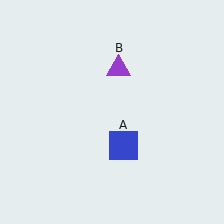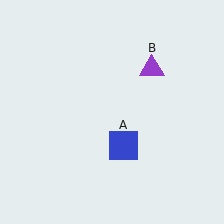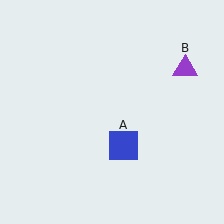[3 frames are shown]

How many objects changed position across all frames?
1 object changed position: purple triangle (object B).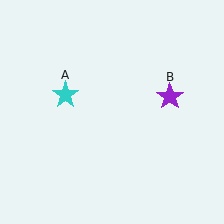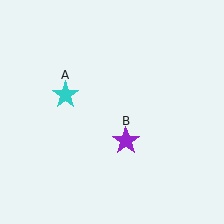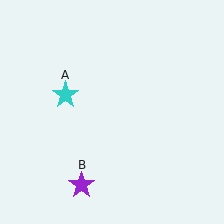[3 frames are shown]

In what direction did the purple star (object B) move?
The purple star (object B) moved down and to the left.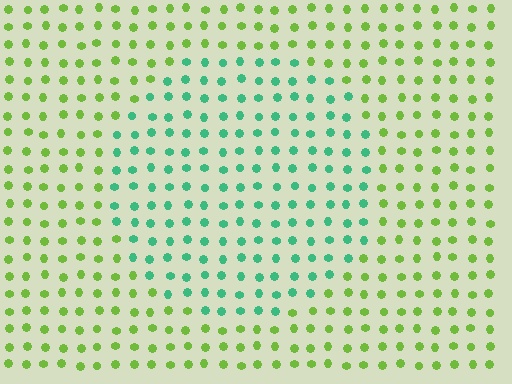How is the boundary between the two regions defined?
The boundary is defined purely by a slight shift in hue (about 57 degrees). Spacing, size, and orientation are identical on both sides.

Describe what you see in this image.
The image is filled with small lime elements in a uniform arrangement. A circle-shaped region is visible where the elements are tinted to a slightly different hue, forming a subtle color boundary.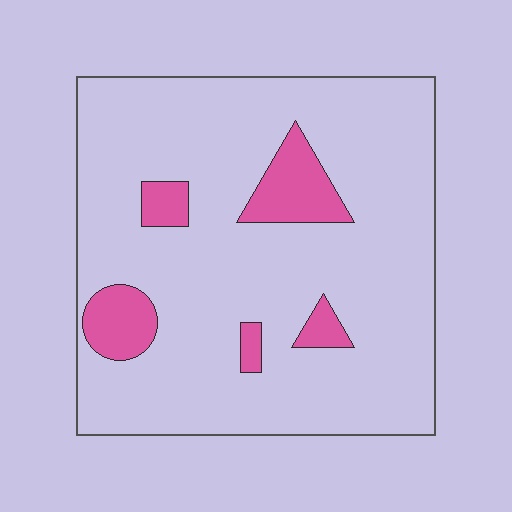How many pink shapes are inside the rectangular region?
5.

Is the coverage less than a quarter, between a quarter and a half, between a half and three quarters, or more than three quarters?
Less than a quarter.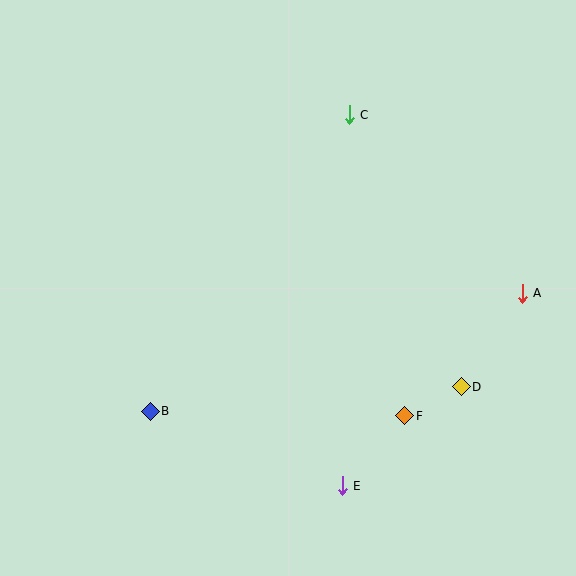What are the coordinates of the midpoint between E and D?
The midpoint between E and D is at (402, 436).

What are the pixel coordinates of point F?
Point F is at (405, 416).